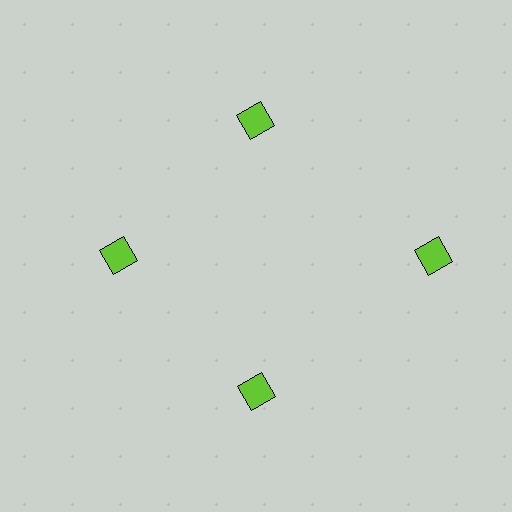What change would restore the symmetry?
The symmetry would be restored by moving it inward, back onto the ring so that all 4 squares sit at equal angles and equal distance from the center.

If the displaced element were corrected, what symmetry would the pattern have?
It would have 4-fold rotational symmetry — the pattern would map onto itself every 90 degrees.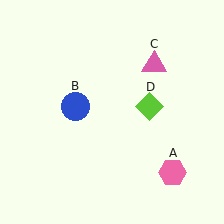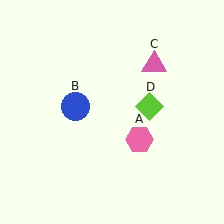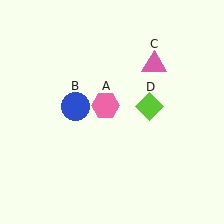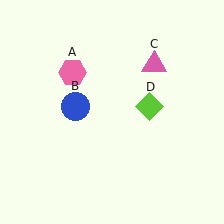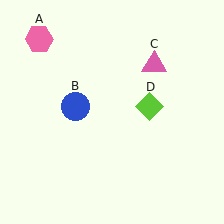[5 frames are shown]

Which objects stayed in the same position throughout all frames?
Blue circle (object B) and pink triangle (object C) and lime diamond (object D) remained stationary.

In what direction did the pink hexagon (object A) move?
The pink hexagon (object A) moved up and to the left.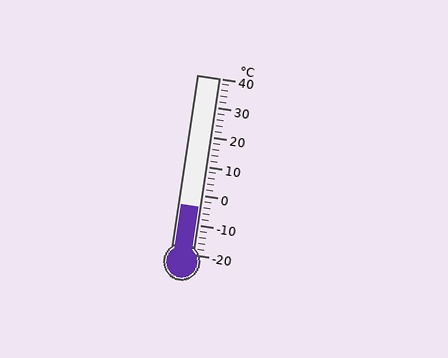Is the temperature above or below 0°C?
The temperature is below 0°C.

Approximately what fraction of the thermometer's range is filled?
The thermometer is filled to approximately 25% of its range.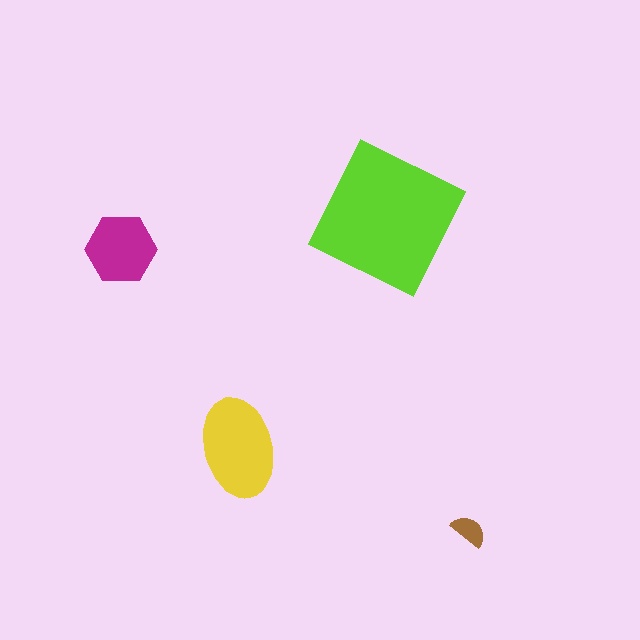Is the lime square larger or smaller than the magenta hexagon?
Larger.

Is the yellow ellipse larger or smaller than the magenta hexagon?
Larger.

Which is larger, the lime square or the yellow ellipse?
The lime square.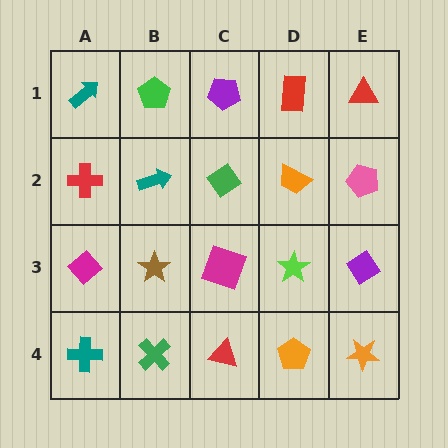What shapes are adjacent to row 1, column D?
An orange trapezoid (row 2, column D), a purple pentagon (row 1, column C), a red triangle (row 1, column E).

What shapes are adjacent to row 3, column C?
A green diamond (row 2, column C), a red triangle (row 4, column C), a brown star (row 3, column B), a lime star (row 3, column D).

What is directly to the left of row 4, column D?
A red triangle.